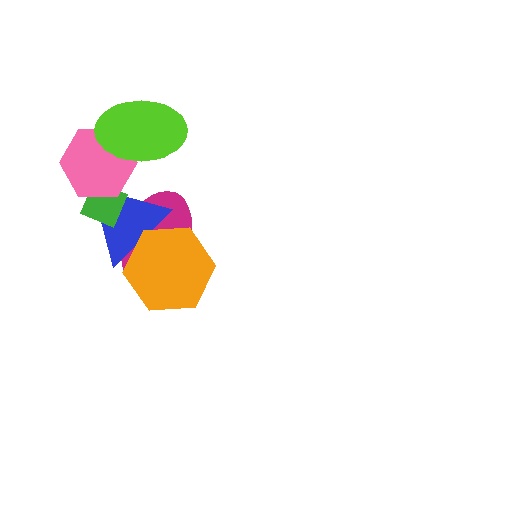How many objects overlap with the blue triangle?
4 objects overlap with the blue triangle.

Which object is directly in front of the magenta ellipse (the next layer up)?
The blue triangle is directly in front of the magenta ellipse.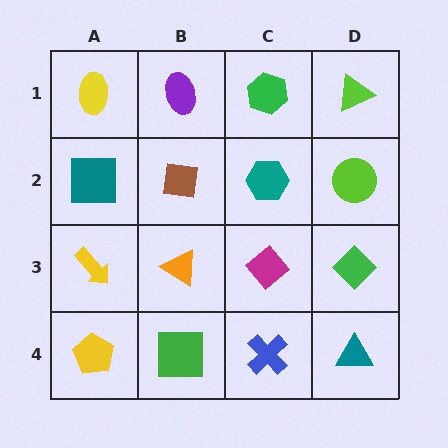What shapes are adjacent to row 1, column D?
A lime circle (row 2, column D), a green hexagon (row 1, column C).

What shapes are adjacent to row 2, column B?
A purple ellipse (row 1, column B), an orange triangle (row 3, column B), a teal square (row 2, column A), a teal hexagon (row 2, column C).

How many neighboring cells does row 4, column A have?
2.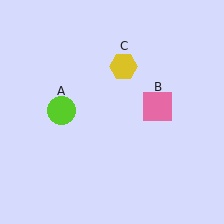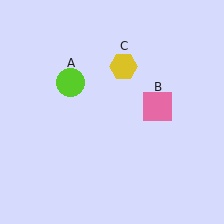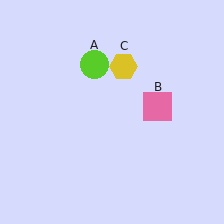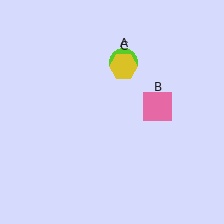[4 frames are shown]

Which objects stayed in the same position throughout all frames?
Pink square (object B) and yellow hexagon (object C) remained stationary.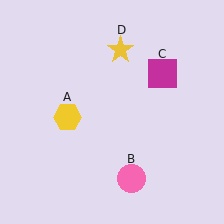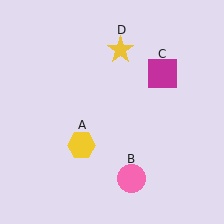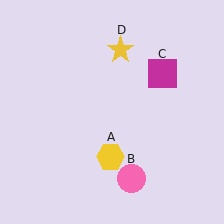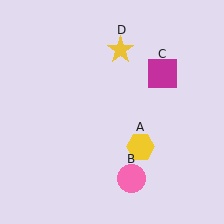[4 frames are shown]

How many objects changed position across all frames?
1 object changed position: yellow hexagon (object A).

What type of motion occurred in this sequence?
The yellow hexagon (object A) rotated counterclockwise around the center of the scene.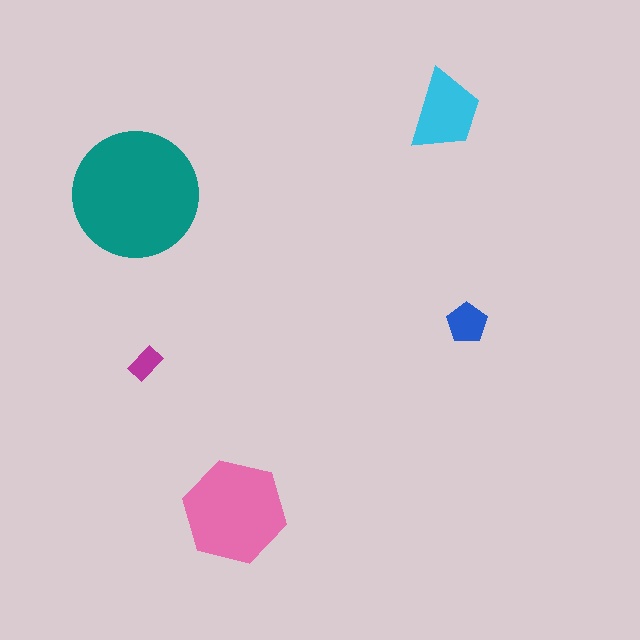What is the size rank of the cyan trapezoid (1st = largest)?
3rd.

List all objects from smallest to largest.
The magenta rectangle, the blue pentagon, the cyan trapezoid, the pink hexagon, the teal circle.